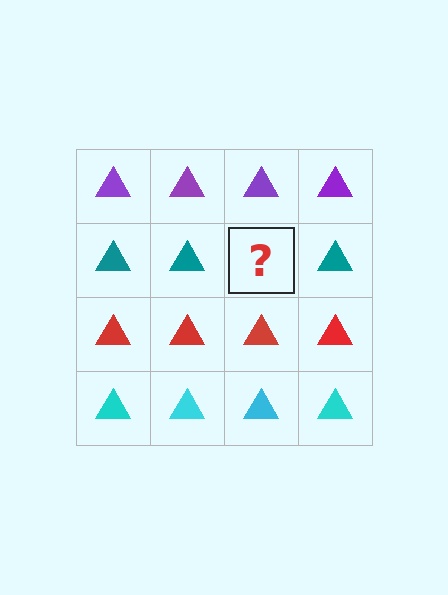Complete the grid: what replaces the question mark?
The question mark should be replaced with a teal triangle.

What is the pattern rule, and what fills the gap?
The rule is that each row has a consistent color. The gap should be filled with a teal triangle.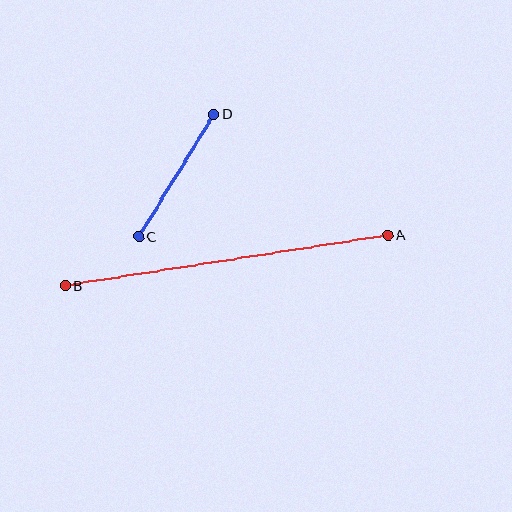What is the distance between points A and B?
The distance is approximately 327 pixels.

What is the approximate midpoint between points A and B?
The midpoint is at approximately (226, 261) pixels.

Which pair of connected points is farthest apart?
Points A and B are farthest apart.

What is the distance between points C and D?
The distance is approximately 144 pixels.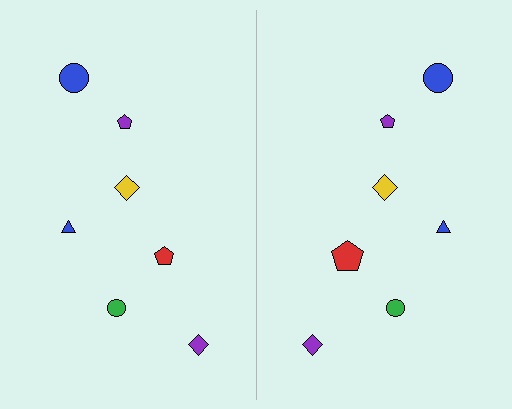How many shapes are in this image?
There are 14 shapes in this image.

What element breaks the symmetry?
The red pentagon on the right side has a different size than its mirror counterpart.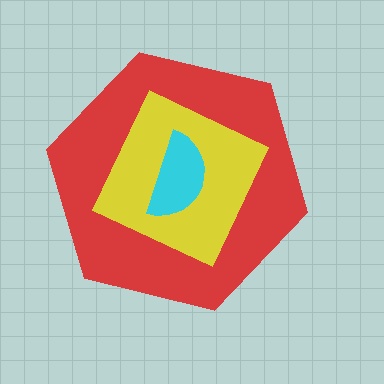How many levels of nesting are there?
3.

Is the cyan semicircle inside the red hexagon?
Yes.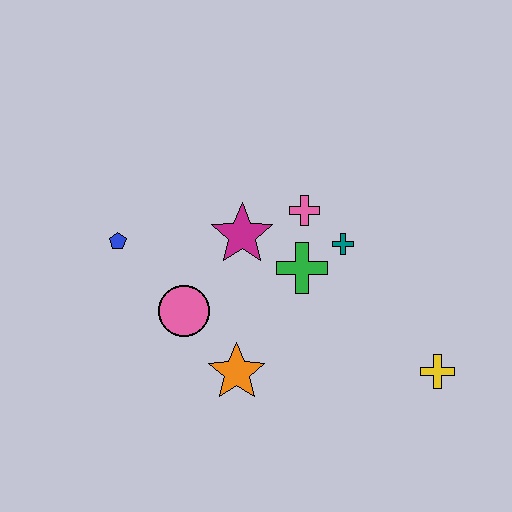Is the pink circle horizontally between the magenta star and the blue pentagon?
Yes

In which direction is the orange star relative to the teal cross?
The orange star is below the teal cross.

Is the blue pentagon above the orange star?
Yes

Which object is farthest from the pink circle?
The yellow cross is farthest from the pink circle.